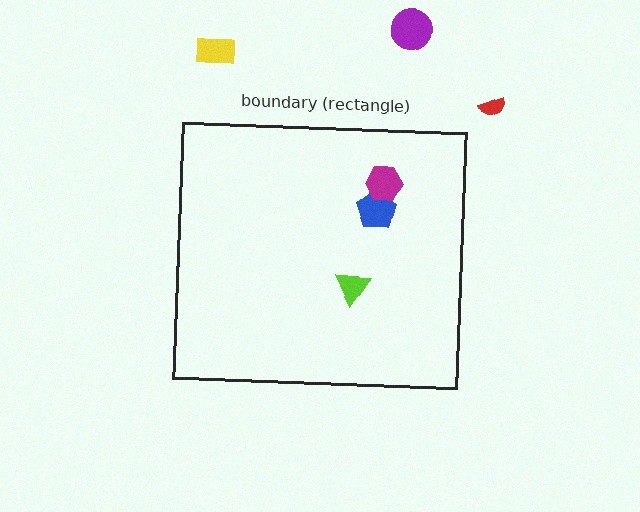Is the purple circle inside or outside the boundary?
Outside.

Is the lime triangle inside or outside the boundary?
Inside.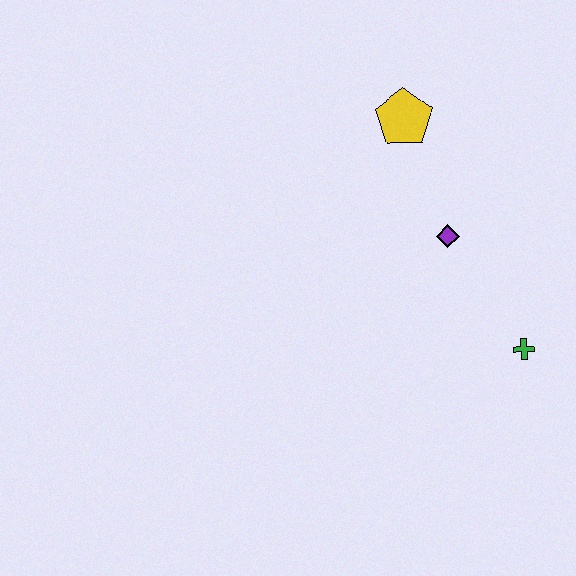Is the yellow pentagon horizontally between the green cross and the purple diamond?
No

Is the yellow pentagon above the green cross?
Yes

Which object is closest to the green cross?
The purple diamond is closest to the green cross.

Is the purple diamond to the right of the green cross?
No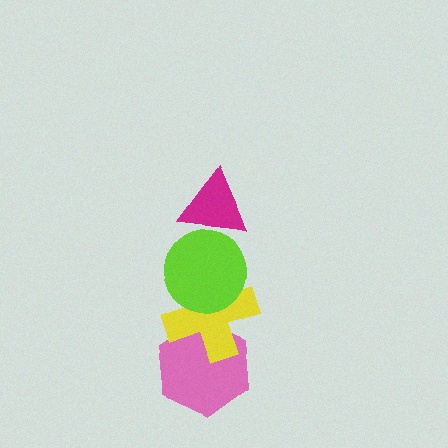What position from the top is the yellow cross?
The yellow cross is 3rd from the top.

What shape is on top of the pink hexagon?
The yellow cross is on top of the pink hexagon.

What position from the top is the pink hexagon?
The pink hexagon is 4th from the top.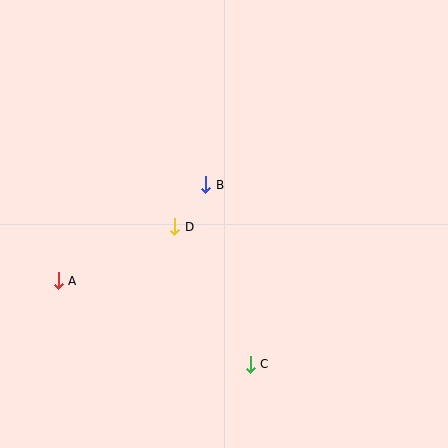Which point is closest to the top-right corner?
Point B is closest to the top-right corner.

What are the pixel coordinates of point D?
Point D is at (175, 227).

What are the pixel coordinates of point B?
Point B is at (206, 185).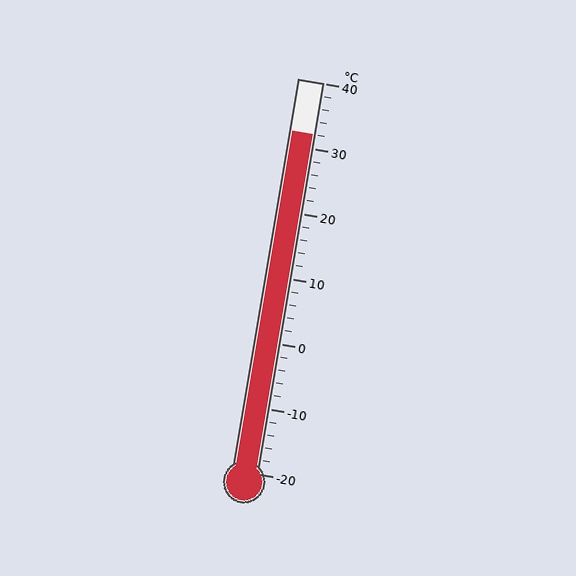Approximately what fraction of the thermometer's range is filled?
The thermometer is filled to approximately 85% of its range.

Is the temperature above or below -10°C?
The temperature is above -10°C.